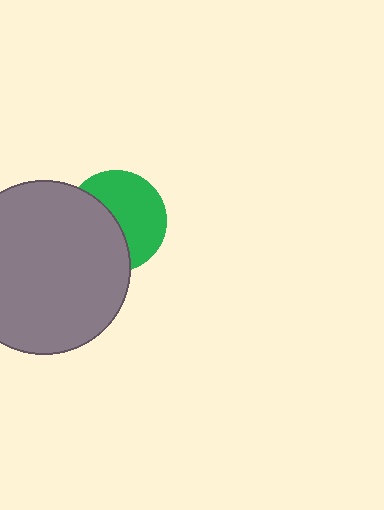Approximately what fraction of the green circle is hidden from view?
Roughly 45% of the green circle is hidden behind the gray circle.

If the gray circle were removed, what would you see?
You would see the complete green circle.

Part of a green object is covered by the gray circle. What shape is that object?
It is a circle.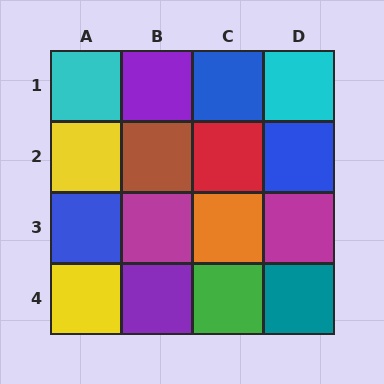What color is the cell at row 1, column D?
Cyan.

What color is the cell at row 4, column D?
Teal.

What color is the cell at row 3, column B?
Magenta.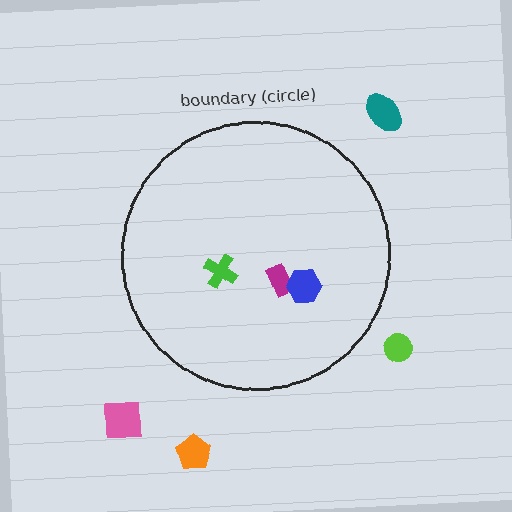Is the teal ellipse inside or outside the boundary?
Outside.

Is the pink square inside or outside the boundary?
Outside.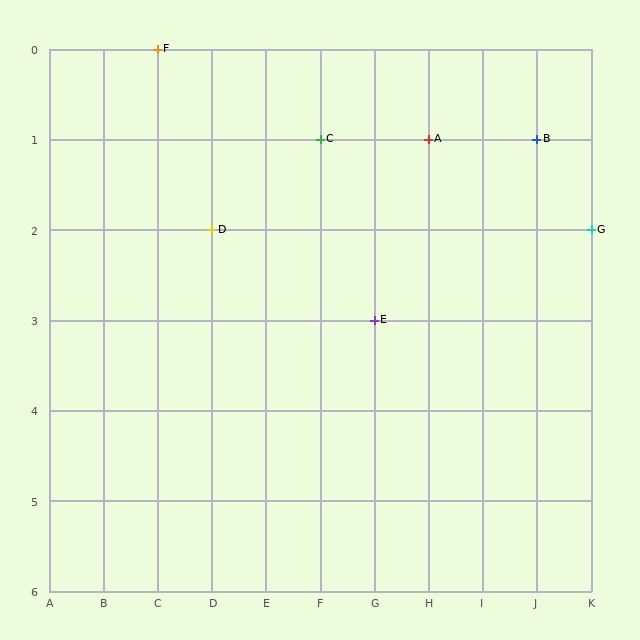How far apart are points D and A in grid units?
Points D and A are 4 columns and 1 row apart (about 4.1 grid units diagonally).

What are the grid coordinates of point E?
Point E is at grid coordinates (G, 3).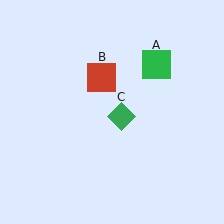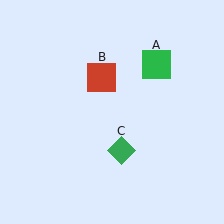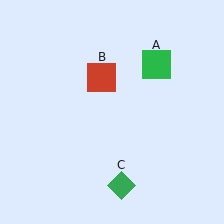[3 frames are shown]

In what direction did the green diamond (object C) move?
The green diamond (object C) moved down.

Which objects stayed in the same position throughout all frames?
Green square (object A) and red square (object B) remained stationary.